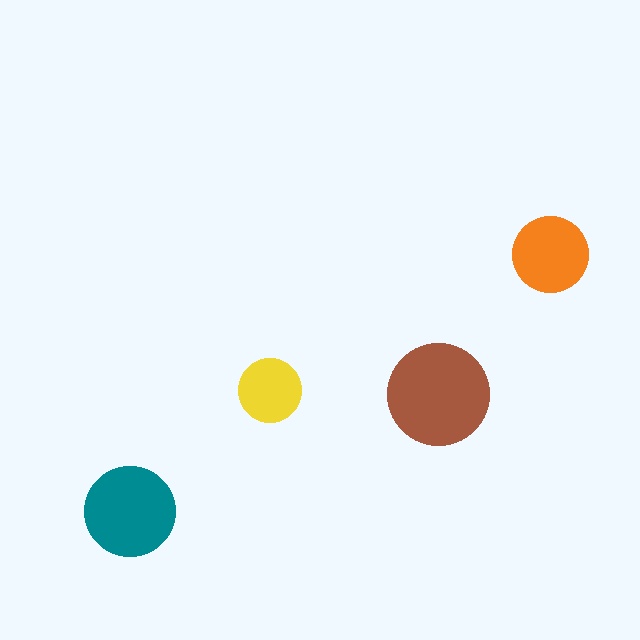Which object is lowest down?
The teal circle is bottommost.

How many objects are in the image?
There are 4 objects in the image.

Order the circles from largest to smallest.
the brown one, the teal one, the orange one, the yellow one.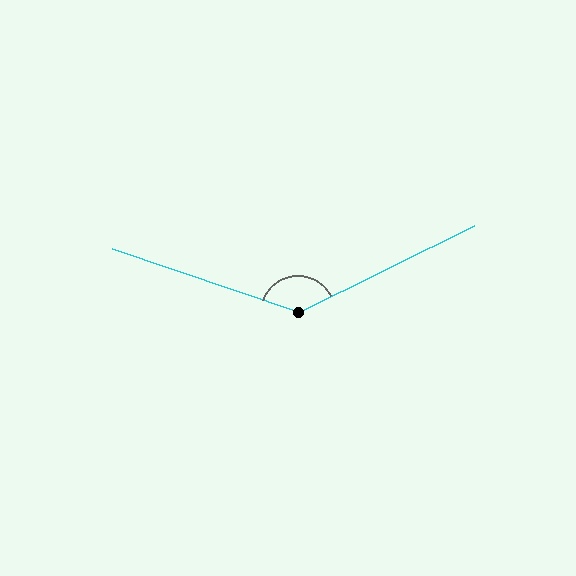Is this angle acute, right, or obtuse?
It is obtuse.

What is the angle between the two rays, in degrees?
Approximately 135 degrees.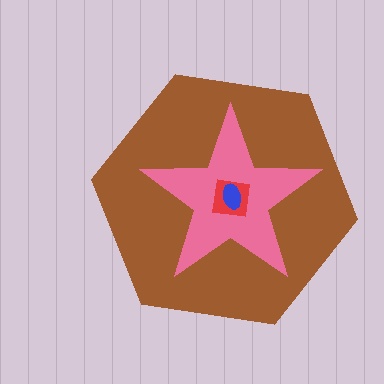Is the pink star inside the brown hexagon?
Yes.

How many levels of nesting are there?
4.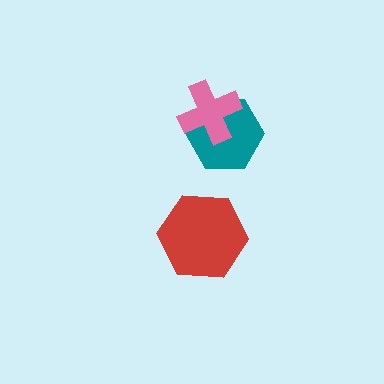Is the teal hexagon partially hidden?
Yes, it is partially covered by another shape.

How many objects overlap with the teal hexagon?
1 object overlaps with the teal hexagon.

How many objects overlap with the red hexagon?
0 objects overlap with the red hexagon.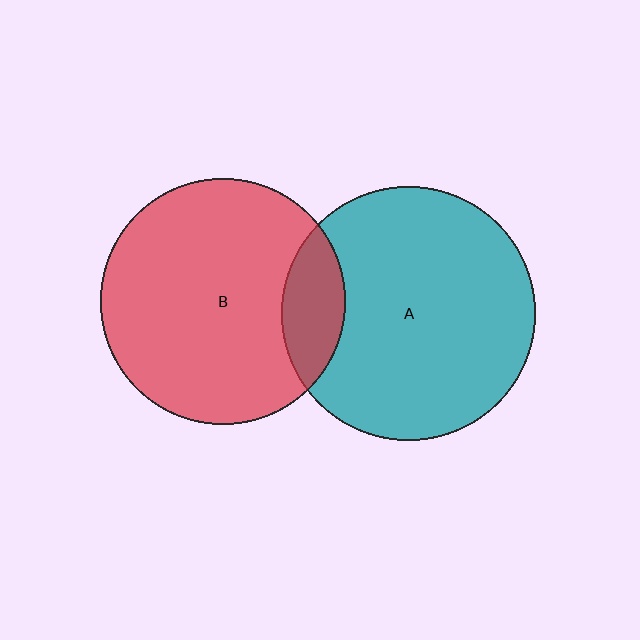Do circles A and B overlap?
Yes.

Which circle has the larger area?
Circle A (teal).